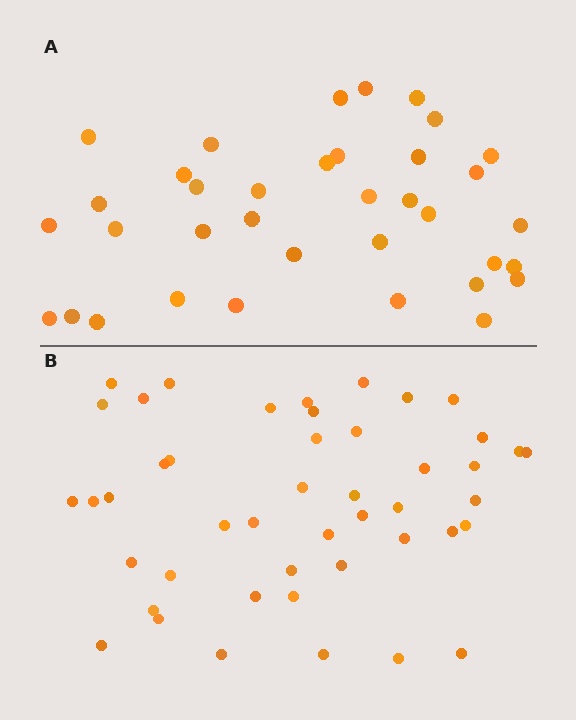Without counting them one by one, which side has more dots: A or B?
Region B (the bottom region) has more dots.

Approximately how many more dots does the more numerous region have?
Region B has roughly 10 or so more dots than region A.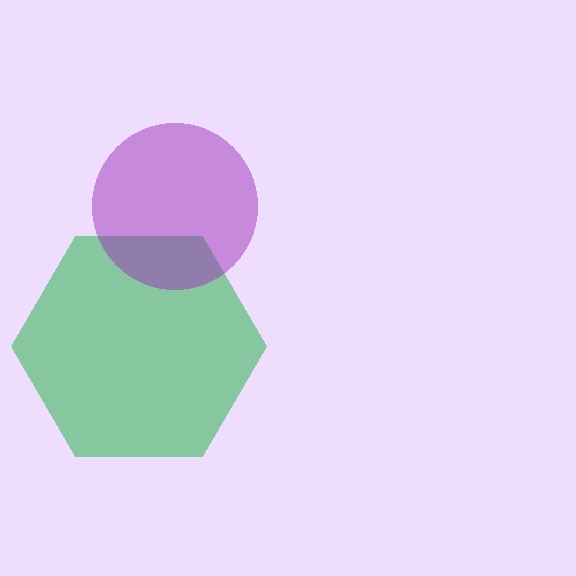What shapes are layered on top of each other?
The layered shapes are: a green hexagon, a purple circle.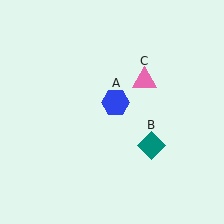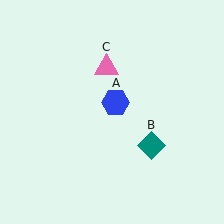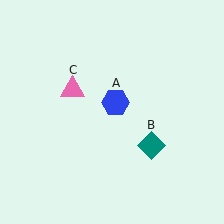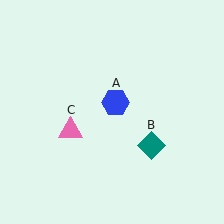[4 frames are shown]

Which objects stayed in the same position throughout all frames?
Blue hexagon (object A) and teal diamond (object B) remained stationary.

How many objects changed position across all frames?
1 object changed position: pink triangle (object C).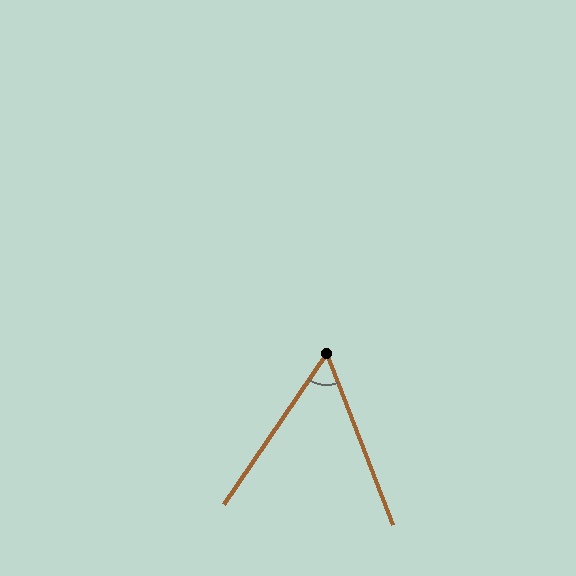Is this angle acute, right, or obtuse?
It is acute.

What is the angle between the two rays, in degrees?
Approximately 55 degrees.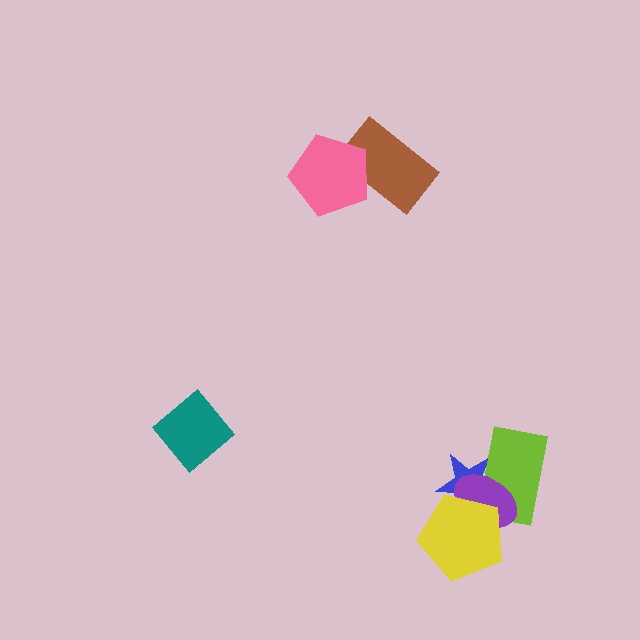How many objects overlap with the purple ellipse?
3 objects overlap with the purple ellipse.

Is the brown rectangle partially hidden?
Yes, it is partially covered by another shape.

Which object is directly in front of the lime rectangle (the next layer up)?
The purple ellipse is directly in front of the lime rectangle.